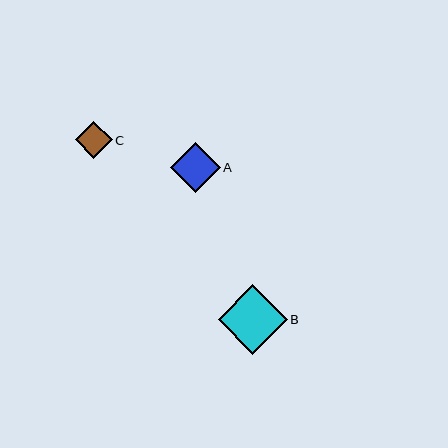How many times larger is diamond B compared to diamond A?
Diamond B is approximately 1.4 times the size of diamond A.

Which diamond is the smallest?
Diamond C is the smallest with a size of approximately 36 pixels.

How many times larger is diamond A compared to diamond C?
Diamond A is approximately 1.4 times the size of diamond C.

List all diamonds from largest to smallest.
From largest to smallest: B, A, C.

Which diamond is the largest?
Diamond B is the largest with a size of approximately 69 pixels.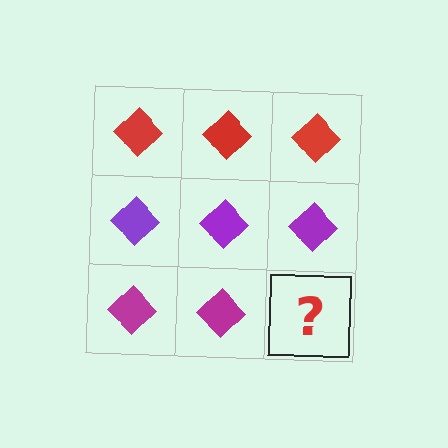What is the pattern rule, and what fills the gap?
The rule is that each row has a consistent color. The gap should be filled with a magenta diamond.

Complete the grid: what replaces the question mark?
The question mark should be replaced with a magenta diamond.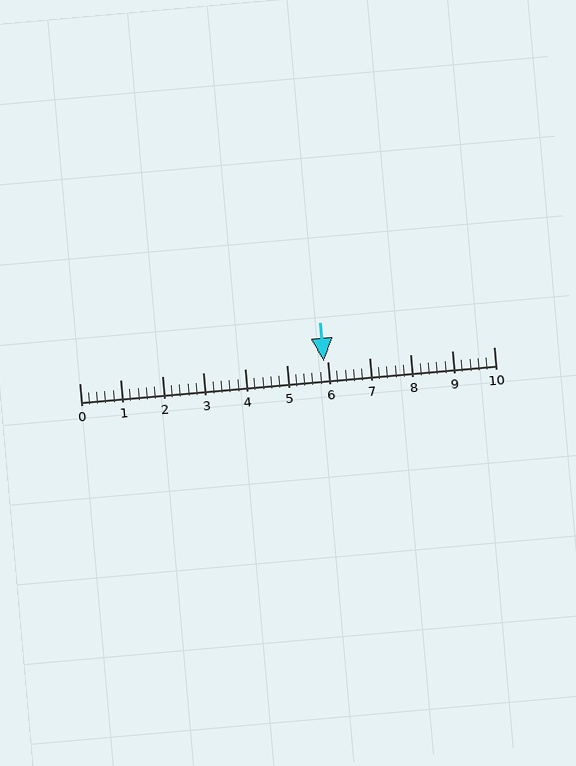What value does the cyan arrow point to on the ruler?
The cyan arrow points to approximately 5.9.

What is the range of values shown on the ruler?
The ruler shows values from 0 to 10.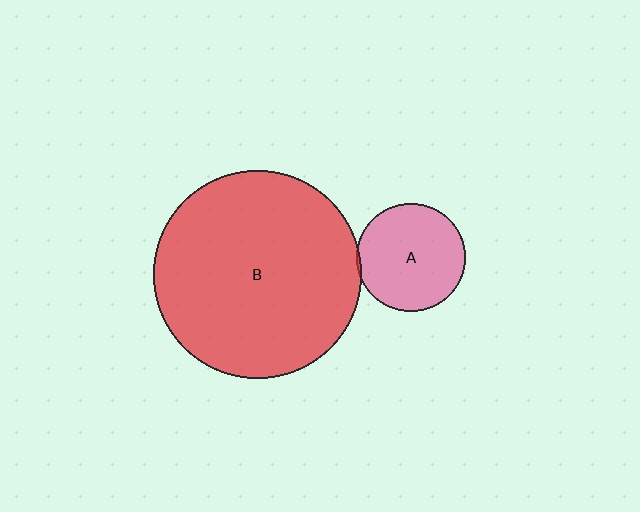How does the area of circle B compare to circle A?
Approximately 3.7 times.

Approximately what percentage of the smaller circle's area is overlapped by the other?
Approximately 5%.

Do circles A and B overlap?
Yes.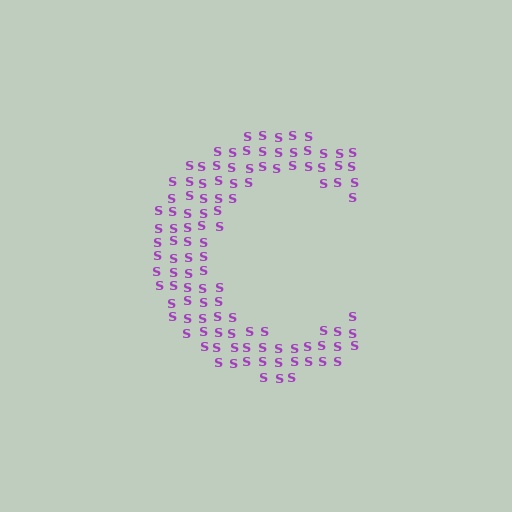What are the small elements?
The small elements are letter S's.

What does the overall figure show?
The overall figure shows the letter C.